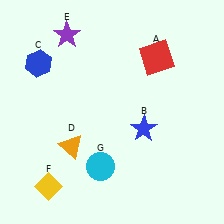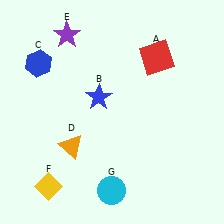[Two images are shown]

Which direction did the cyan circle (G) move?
The cyan circle (G) moved down.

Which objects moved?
The objects that moved are: the blue star (B), the cyan circle (G).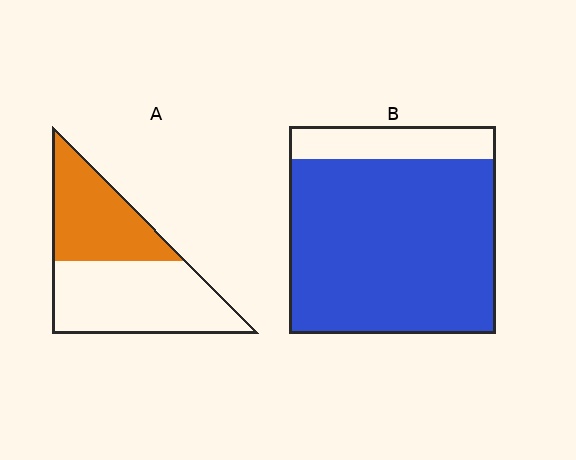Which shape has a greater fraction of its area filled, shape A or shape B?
Shape B.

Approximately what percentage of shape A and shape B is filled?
A is approximately 40% and B is approximately 85%.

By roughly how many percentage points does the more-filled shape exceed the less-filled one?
By roughly 40 percentage points (B over A).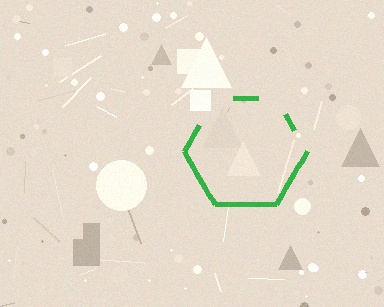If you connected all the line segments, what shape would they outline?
They would outline a hexagon.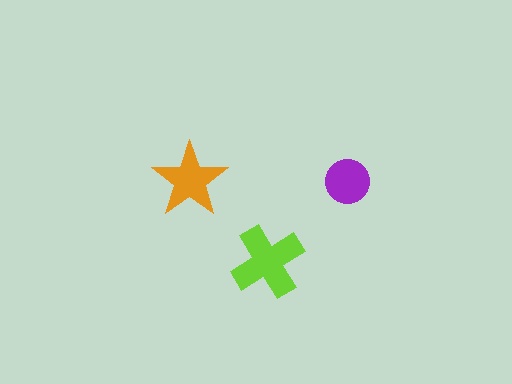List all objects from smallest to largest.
The purple circle, the orange star, the lime cross.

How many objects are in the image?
There are 3 objects in the image.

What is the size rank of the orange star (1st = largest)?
2nd.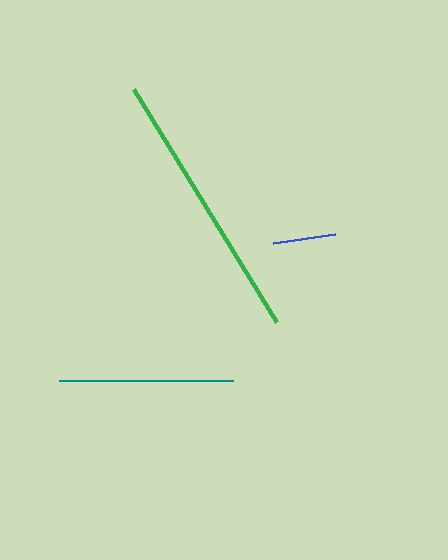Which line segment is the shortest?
The blue line is the shortest at approximately 62 pixels.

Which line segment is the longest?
The green line is the longest at approximately 274 pixels.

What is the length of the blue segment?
The blue segment is approximately 62 pixels long.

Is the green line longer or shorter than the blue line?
The green line is longer than the blue line.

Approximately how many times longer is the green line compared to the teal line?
The green line is approximately 1.6 times the length of the teal line.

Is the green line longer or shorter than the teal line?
The green line is longer than the teal line.